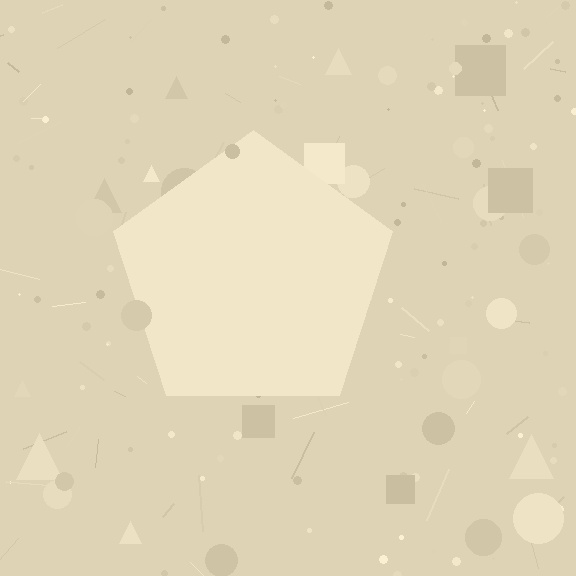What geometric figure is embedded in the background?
A pentagon is embedded in the background.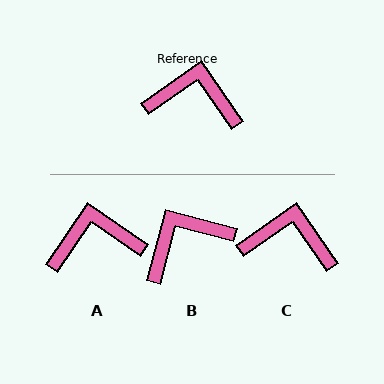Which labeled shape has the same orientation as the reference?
C.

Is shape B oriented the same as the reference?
No, it is off by about 41 degrees.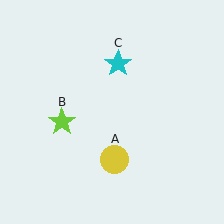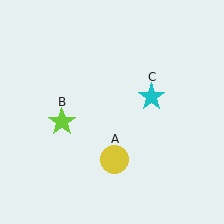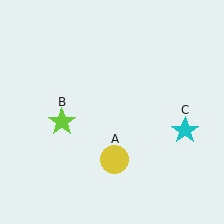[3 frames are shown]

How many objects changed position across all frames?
1 object changed position: cyan star (object C).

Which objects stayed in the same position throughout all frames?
Yellow circle (object A) and lime star (object B) remained stationary.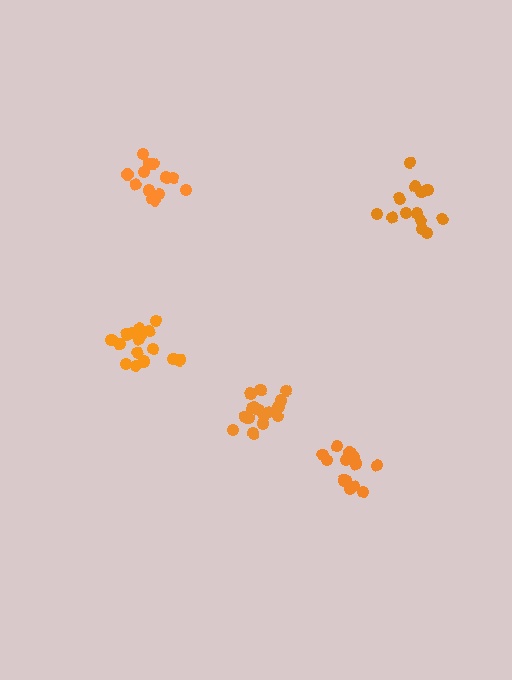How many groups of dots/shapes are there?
There are 5 groups.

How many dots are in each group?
Group 1: 13 dots, Group 2: 17 dots, Group 3: 13 dots, Group 4: 16 dots, Group 5: 13 dots (72 total).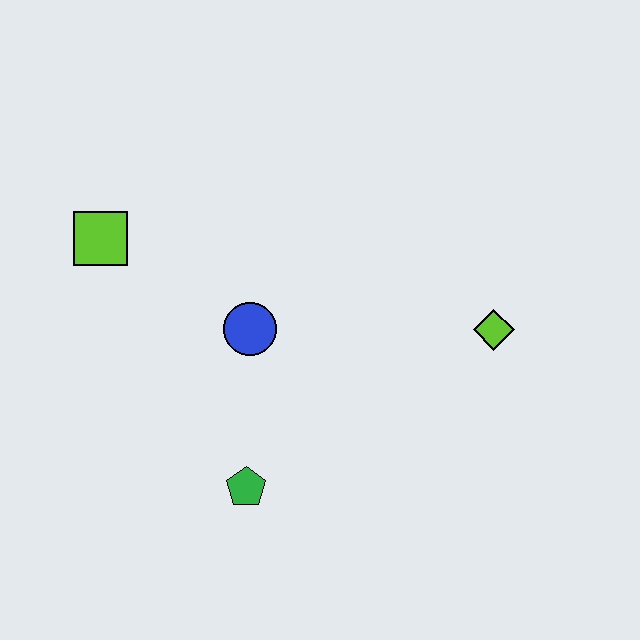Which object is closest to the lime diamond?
The blue circle is closest to the lime diamond.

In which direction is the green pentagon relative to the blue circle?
The green pentagon is below the blue circle.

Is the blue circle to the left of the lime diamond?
Yes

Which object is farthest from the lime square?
The lime diamond is farthest from the lime square.